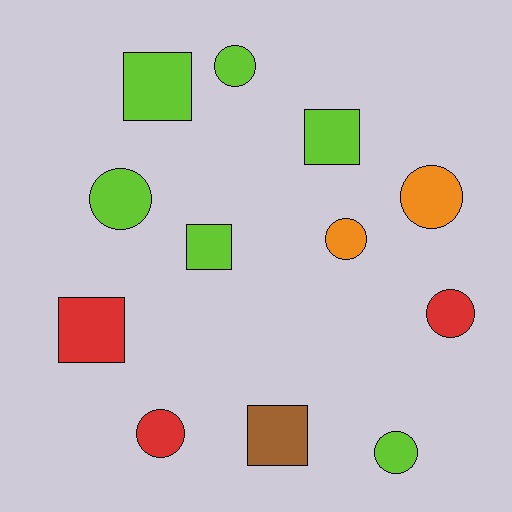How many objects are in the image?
There are 12 objects.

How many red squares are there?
There is 1 red square.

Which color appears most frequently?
Lime, with 6 objects.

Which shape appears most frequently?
Circle, with 7 objects.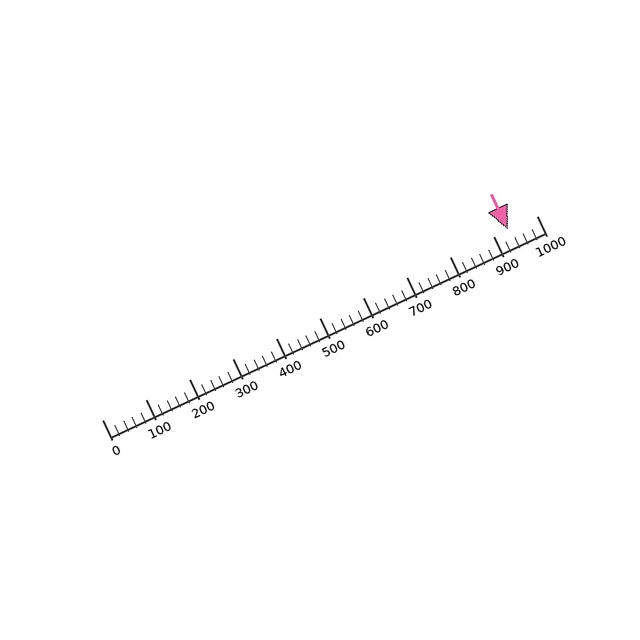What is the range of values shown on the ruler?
The ruler shows values from 0 to 1000.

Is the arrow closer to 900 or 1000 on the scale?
The arrow is closer to 900.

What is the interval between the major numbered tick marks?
The major tick marks are spaced 100 units apart.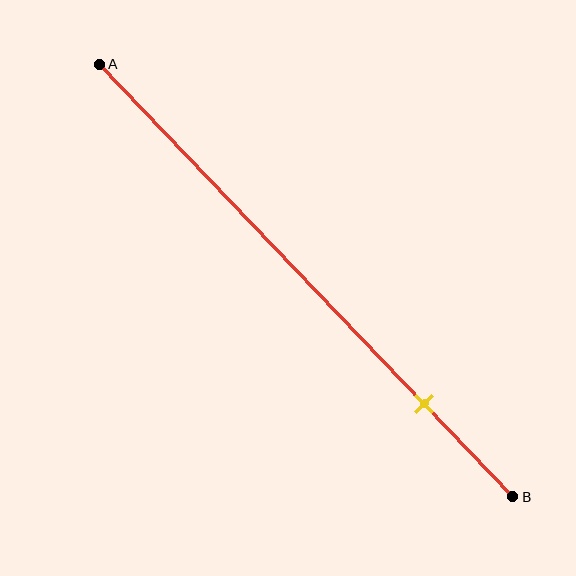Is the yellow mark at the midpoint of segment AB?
No, the mark is at about 80% from A, not at the 50% midpoint.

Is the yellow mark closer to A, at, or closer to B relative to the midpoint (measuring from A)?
The yellow mark is closer to point B than the midpoint of segment AB.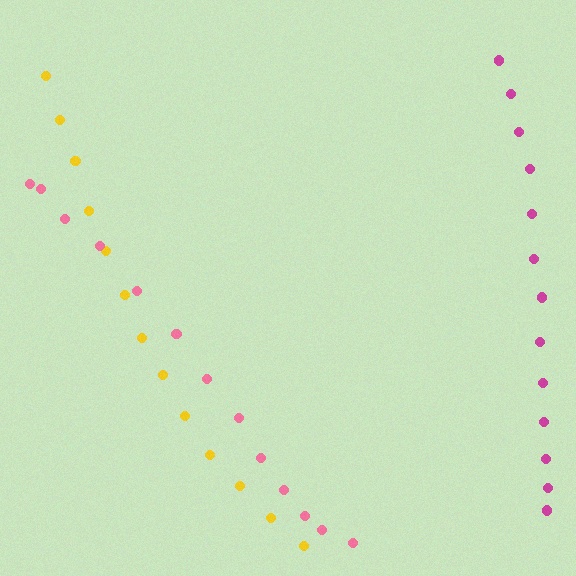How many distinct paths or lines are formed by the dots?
There are 3 distinct paths.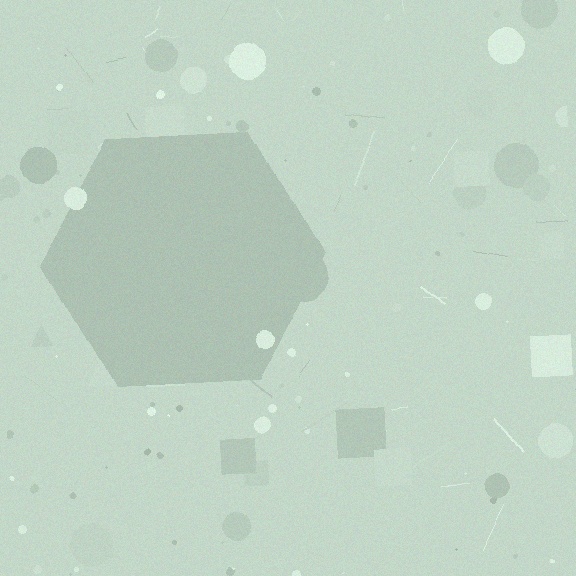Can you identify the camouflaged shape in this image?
The camouflaged shape is a hexagon.